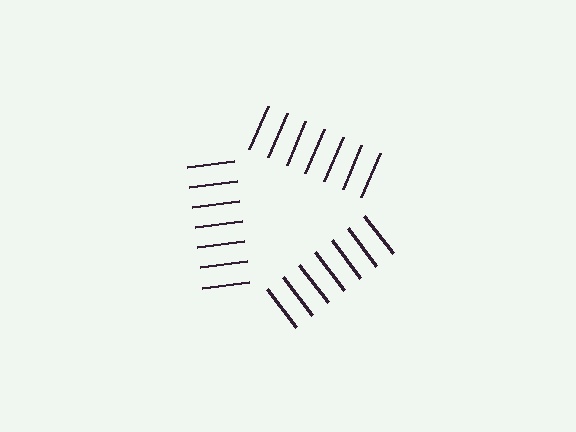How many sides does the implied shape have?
3 sides — the line-ends trace a triangle.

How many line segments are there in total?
21 — 7 along each of the 3 edges.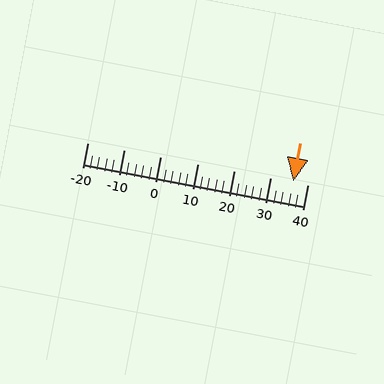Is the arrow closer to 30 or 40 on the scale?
The arrow is closer to 40.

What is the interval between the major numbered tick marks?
The major tick marks are spaced 10 units apart.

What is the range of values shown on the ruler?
The ruler shows values from -20 to 40.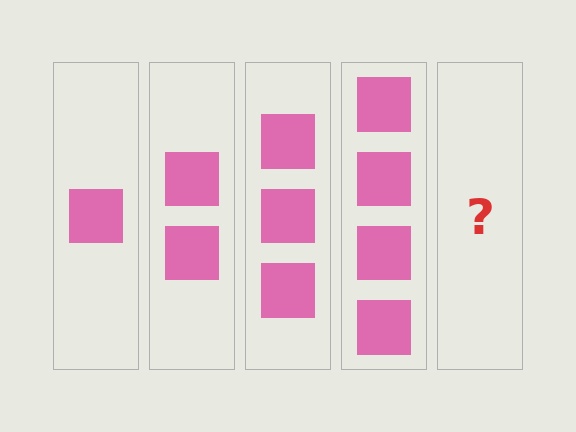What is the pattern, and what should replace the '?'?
The pattern is that each step adds one more square. The '?' should be 5 squares.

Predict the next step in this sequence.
The next step is 5 squares.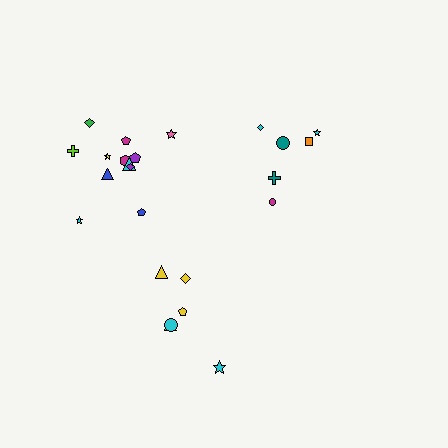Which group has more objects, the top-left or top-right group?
The top-left group.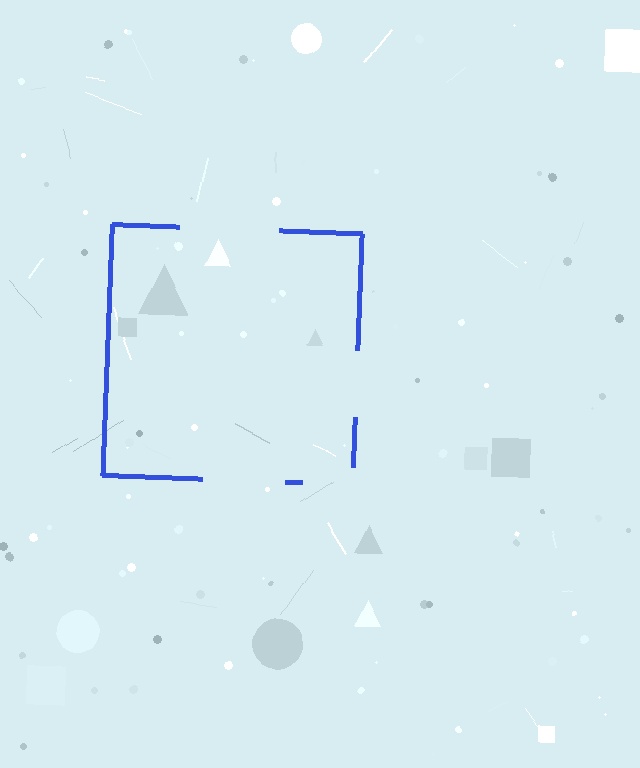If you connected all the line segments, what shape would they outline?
They would outline a square.